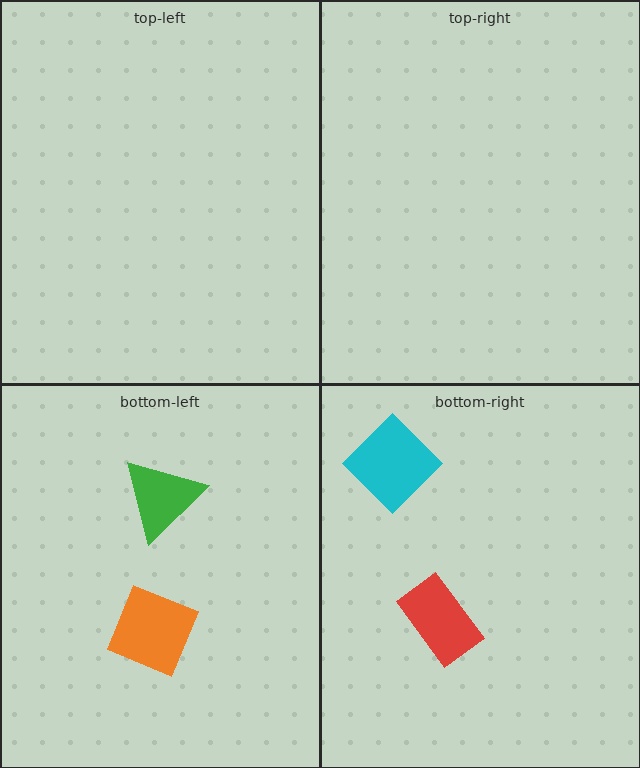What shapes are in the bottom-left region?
The green triangle, the orange square.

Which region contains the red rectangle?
The bottom-right region.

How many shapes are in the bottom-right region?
2.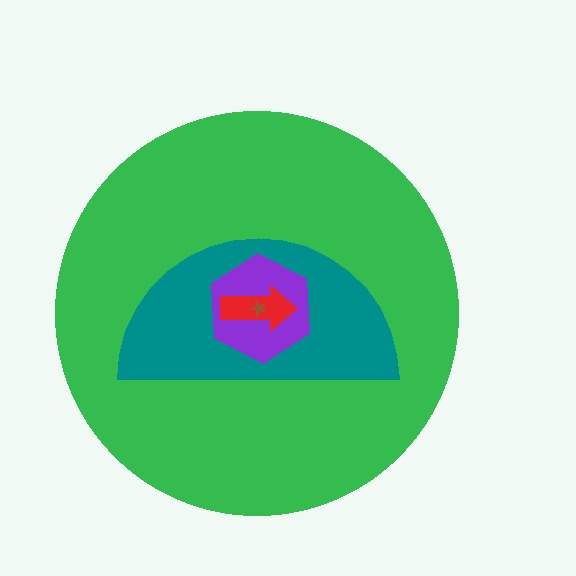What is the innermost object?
The brown star.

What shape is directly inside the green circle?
The teal semicircle.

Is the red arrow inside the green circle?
Yes.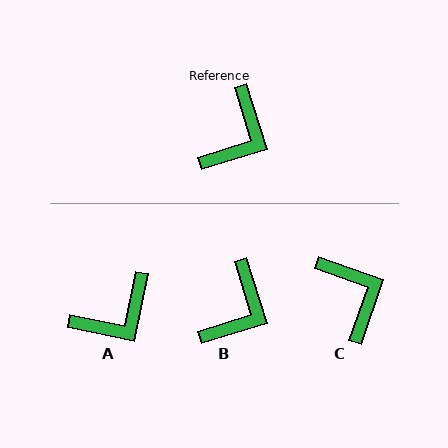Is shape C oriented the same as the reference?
No, it is off by about 54 degrees.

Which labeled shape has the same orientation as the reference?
B.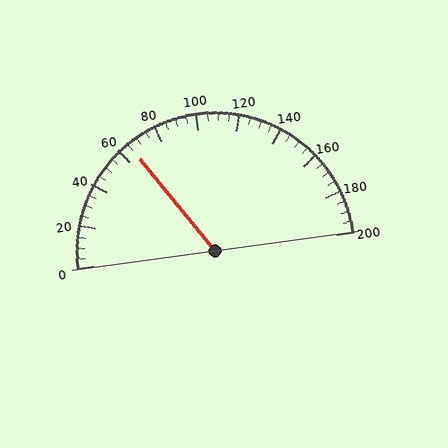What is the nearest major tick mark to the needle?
The nearest major tick mark is 60.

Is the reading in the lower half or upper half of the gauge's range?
The reading is in the lower half of the range (0 to 200).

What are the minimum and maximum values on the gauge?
The gauge ranges from 0 to 200.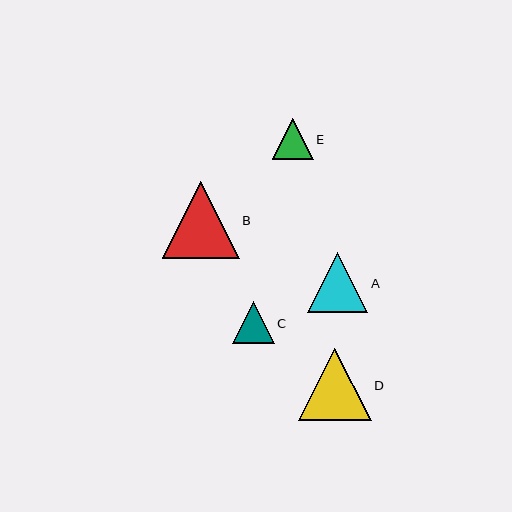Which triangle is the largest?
Triangle B is the largest with a size of approximately 77 pixels.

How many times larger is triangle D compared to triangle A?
Triangle D is approximately 1.2 times the size of triangle A.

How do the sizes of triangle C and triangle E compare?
Triangle C and triangle E are approximately the same size.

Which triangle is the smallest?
Triangle E is the smallest with a size of approximately 41 pixels.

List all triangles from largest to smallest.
From largest to smallest: B, D, A, C, E.